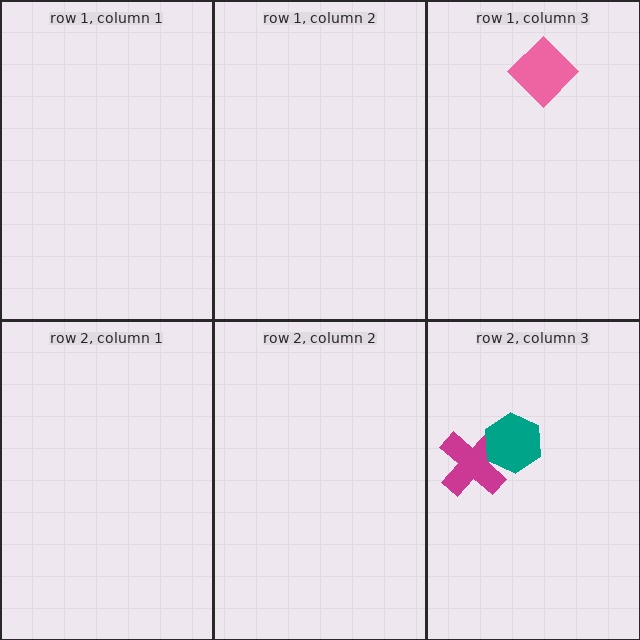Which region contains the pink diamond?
The row 1, column 3 region.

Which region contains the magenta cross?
The row 2, column 3 region.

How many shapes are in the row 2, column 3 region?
2.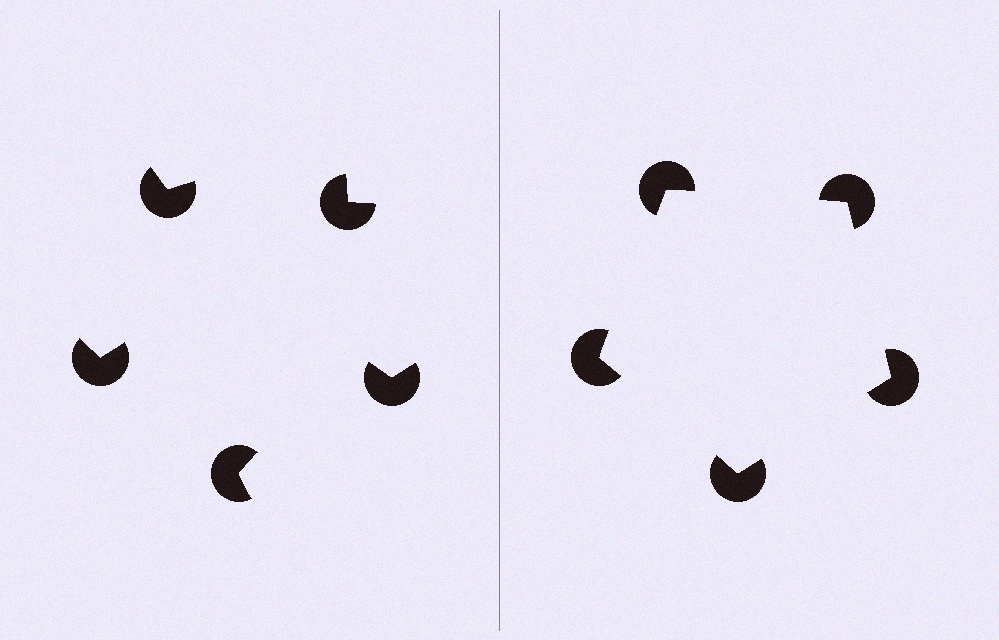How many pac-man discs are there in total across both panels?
10 — 5 on each side.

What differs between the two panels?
The pac-man discs are positioned identically on both sides; only the wedge orientations differ. On the right they align to a pentagon; on the left they are misaligned.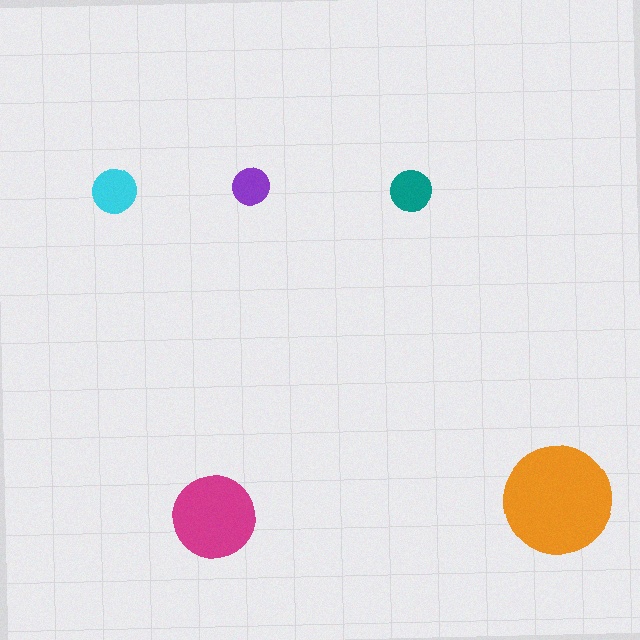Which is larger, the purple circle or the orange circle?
The orange one.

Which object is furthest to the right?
The orange circle is rightmost.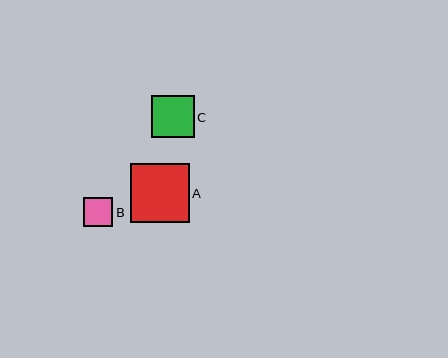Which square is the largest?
Square A is the largest with a size of approximately 59 pixels.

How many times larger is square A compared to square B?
Square A is approximately 2.0 times the size of square B.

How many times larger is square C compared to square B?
Square C is approximately 1.4 times the size of square B.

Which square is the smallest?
Square B is the smallest with a size of approximately 30 pixels.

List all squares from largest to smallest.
From largest to smallest: A, C, B.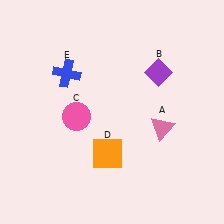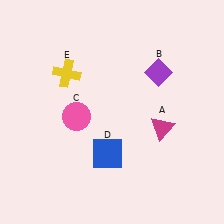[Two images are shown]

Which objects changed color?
A changed from pink to magenta. D changed from orange to blue. E changed from blue to yellow.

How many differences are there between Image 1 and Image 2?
There are 3 differences between the two images.